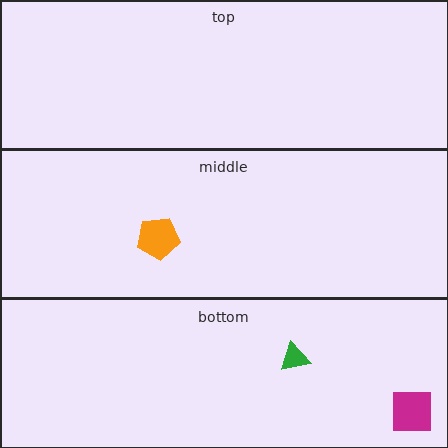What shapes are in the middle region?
The orange pentagon.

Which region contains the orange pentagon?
The middle region.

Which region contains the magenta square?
The bottom region.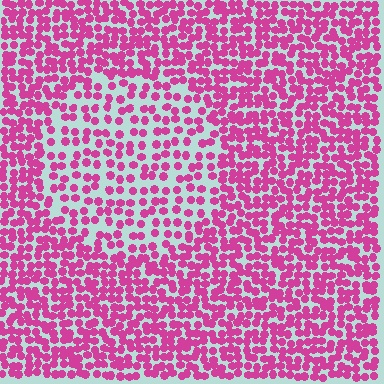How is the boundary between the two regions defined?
The boundary is defined by a change in element density (approximately 1.8x ratio). All elements are the same color, size, and shape.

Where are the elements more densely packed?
The elements are more densely packed outside the circle boundary.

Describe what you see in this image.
The image contains small magenta elements arranged at two different densities. A circle-shaped region is visible where the elements are less densely packed than the surrounding area.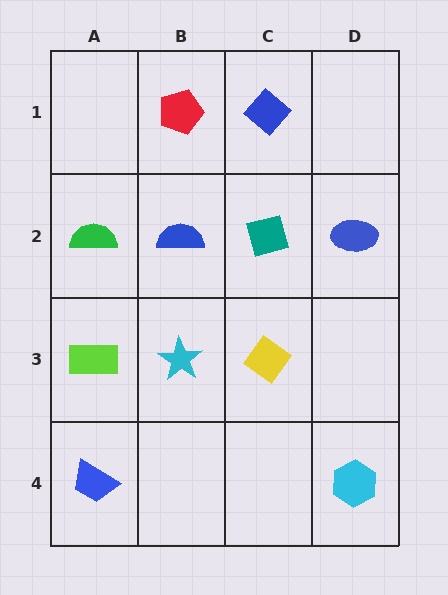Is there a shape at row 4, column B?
No, that cell is empty.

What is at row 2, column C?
A teal square.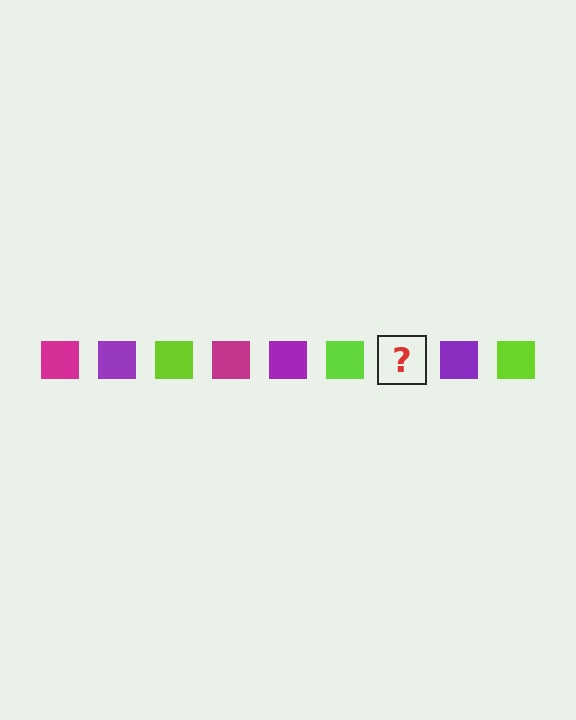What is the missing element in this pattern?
The missing element is a magenta square.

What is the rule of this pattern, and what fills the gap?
The rule is that the pattern cycles through magenta, purple, lime squares. The gap should be filled with a magenta square.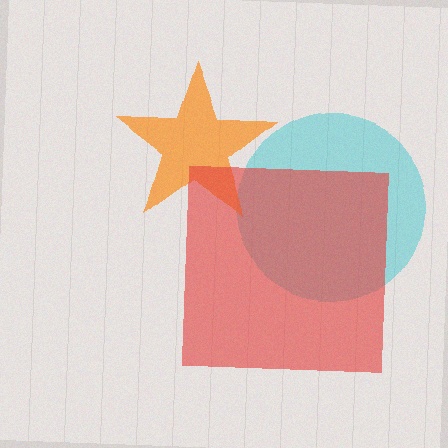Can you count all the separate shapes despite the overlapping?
Yes, there are 3 separate shapes.